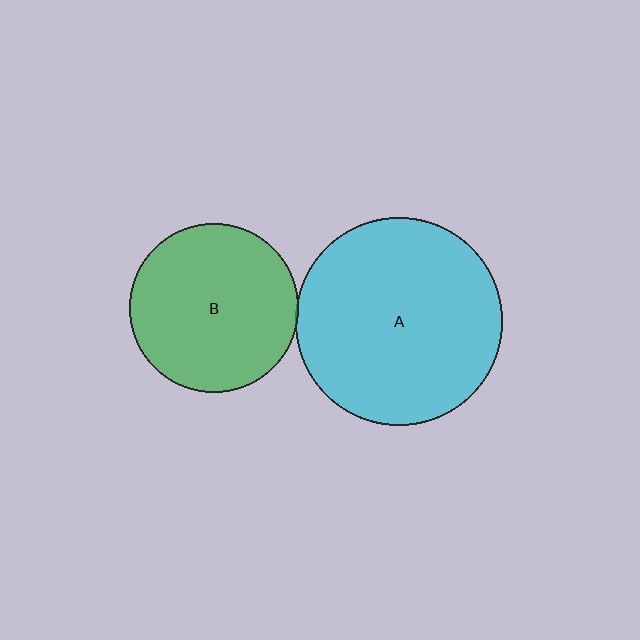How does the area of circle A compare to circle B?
Approximately 1.5 times.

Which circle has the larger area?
Circle A (cyan).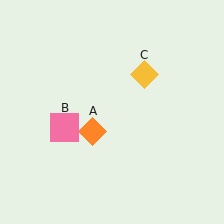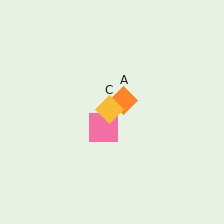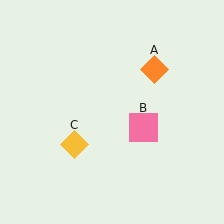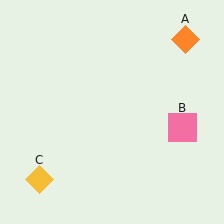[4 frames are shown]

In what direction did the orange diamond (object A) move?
The orange diamond (object A) moved up and to the right.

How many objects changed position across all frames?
3 objects changed position: orange diamond (object A), pink square (object B), yellow diamond (object C).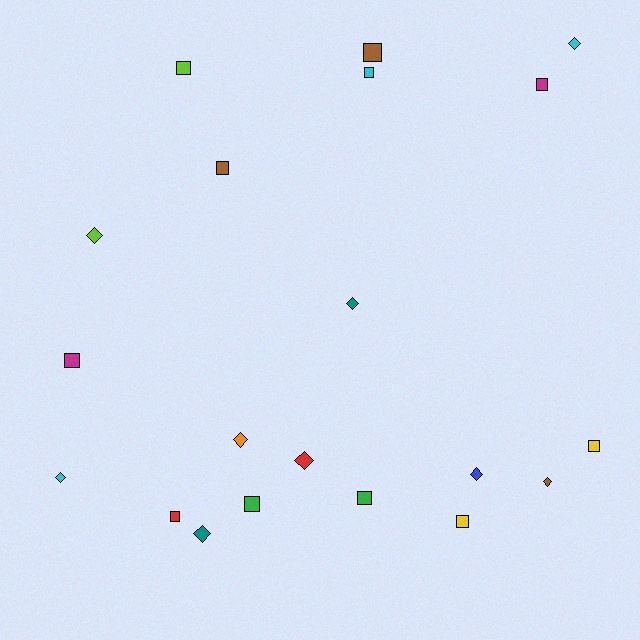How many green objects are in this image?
There are 2 green objects.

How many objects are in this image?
There are 20 objects.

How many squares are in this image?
There are 11 squares.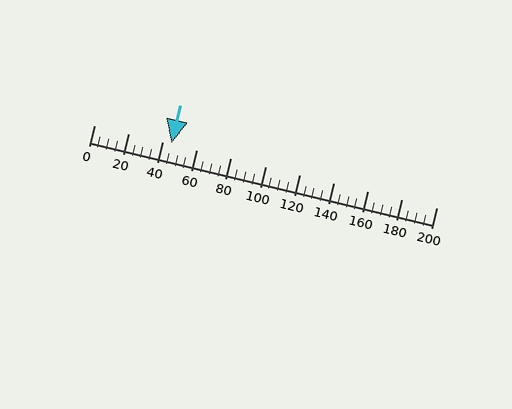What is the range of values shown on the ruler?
The ruler shows values from 0 to 200.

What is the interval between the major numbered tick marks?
The major tick marks are spaced 20 units apart.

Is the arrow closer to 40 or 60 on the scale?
The arrow is closer to 40.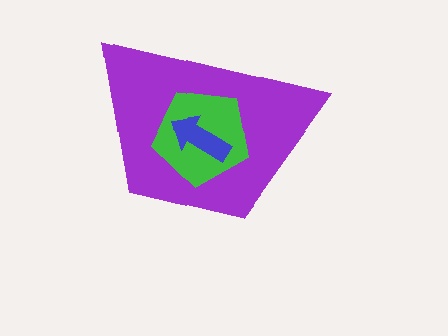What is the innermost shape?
The blue arrow.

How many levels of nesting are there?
3.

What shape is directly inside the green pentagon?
The blue arrow.